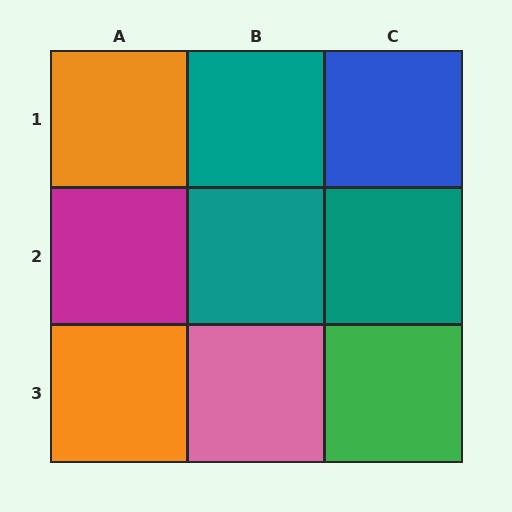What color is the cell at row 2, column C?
Teal.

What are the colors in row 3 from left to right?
Orange, pink, green.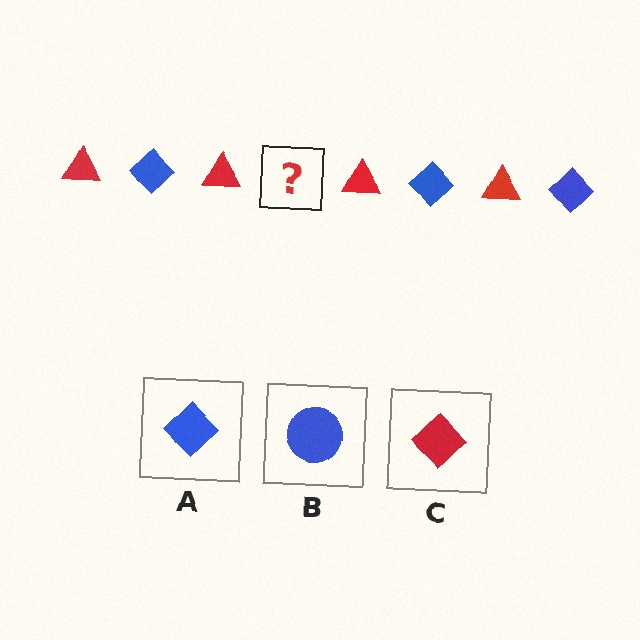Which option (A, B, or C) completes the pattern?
A.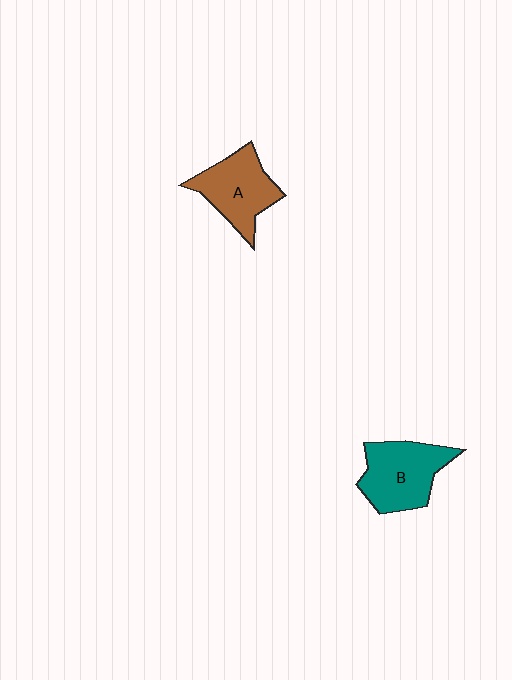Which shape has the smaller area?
Shape A (brown).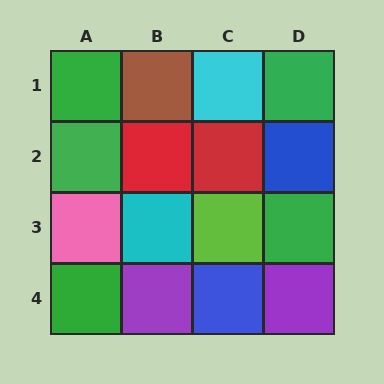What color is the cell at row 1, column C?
Cyan.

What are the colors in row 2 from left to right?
Green, red, red, blue.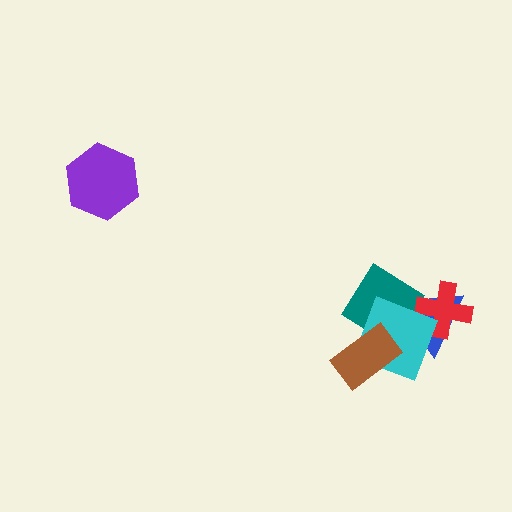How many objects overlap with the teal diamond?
4 objects overlap with the teal diamond.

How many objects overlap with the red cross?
3 objects overlap with the red cross.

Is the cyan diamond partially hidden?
Yes, it is partially covered by another shape.